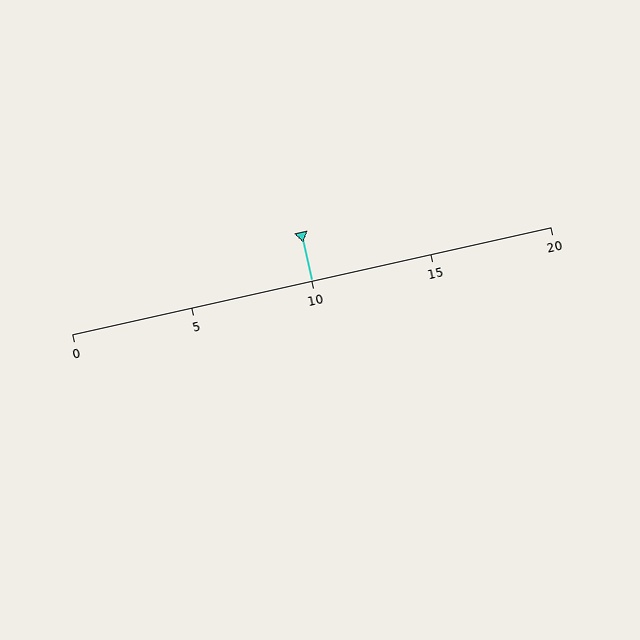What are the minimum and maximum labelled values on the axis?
The axis runs from 0 to 20.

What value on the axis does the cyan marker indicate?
The marker indicates approximately 10.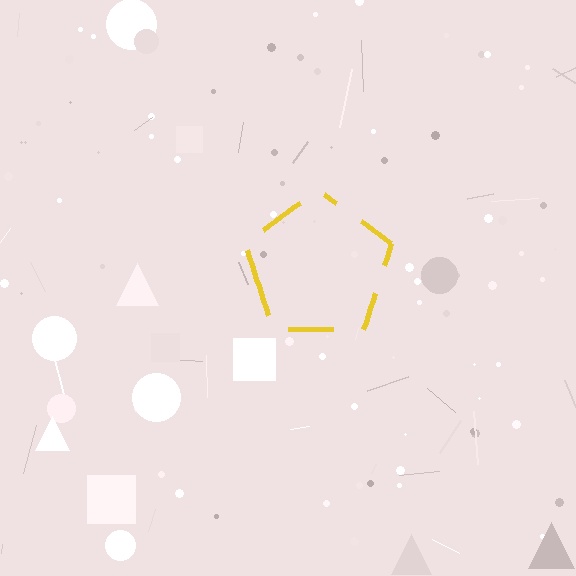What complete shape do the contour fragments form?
The contour fragments form a pentagon.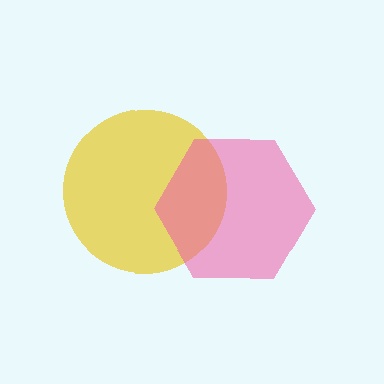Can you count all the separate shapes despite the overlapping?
Yes, there are 2 separate shapes.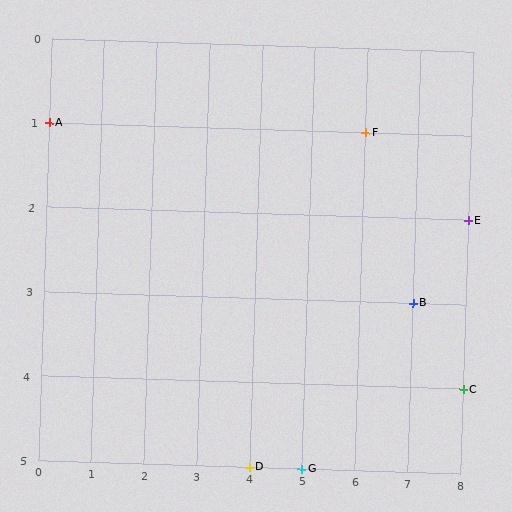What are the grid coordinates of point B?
Point B is at grid coordinates (7, 3).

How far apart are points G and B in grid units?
Points G and B are 2 columns and 2 rows apart (about 2.8 grid units diagonally).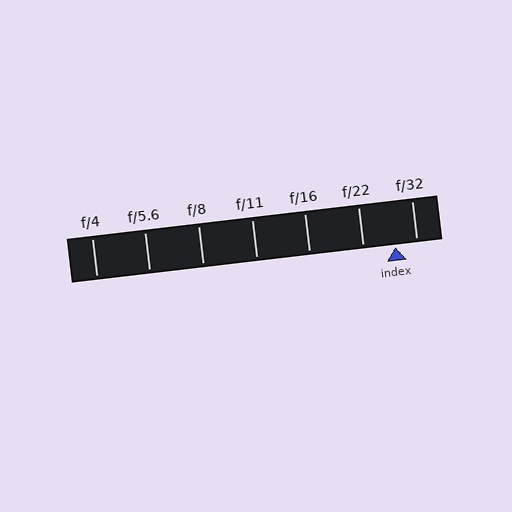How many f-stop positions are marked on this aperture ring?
There are 7 f-stop positions marked.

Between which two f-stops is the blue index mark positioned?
The index mark is between f/22 and f/32.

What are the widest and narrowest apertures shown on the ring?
The widest aperture shown is f/4 and the narrowest is f/32.